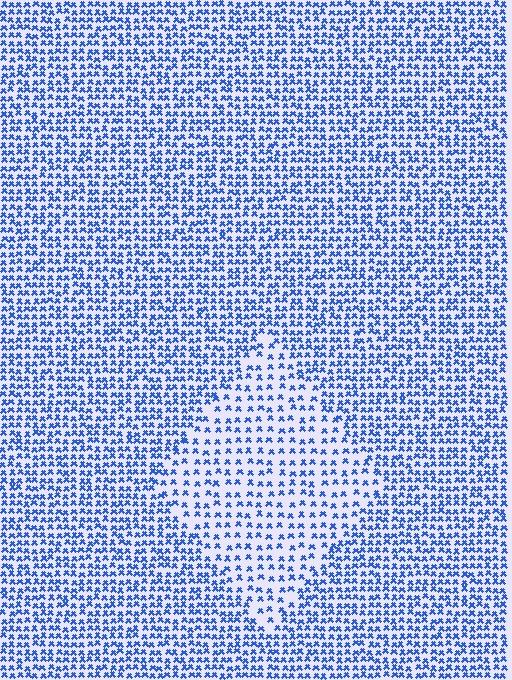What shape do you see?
I see a diamond.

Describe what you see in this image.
The image contains small blue elements arranged at two different densities. A diamond-shaped region is visible where the elements are less densely packed than the surrounding area.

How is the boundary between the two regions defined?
The boundary is defined by a change in element density (approximately 1.8x ratio). All elements are the same color, size, and shape.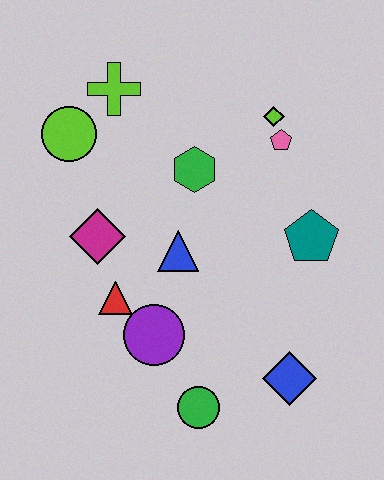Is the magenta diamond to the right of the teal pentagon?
No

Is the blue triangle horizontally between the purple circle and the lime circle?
No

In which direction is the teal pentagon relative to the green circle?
The teal pentagon is above the green circle.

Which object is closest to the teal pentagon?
The pink pentagon is closest to the teal pentagon.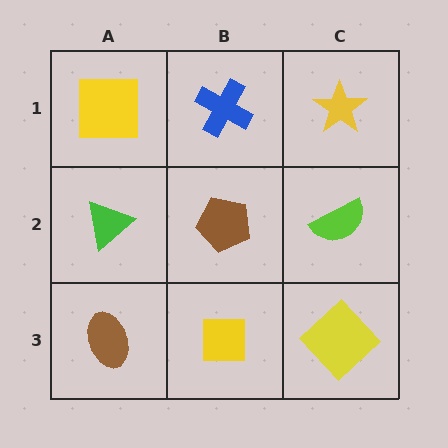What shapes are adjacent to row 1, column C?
A lime semicircle (row 2, column C), a blue cross (row 1, column B).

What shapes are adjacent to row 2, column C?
A yellow star (row 1, column C), a yellow diamond (row 3, column C), a brown pentagon (row 2, column B).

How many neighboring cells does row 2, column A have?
3.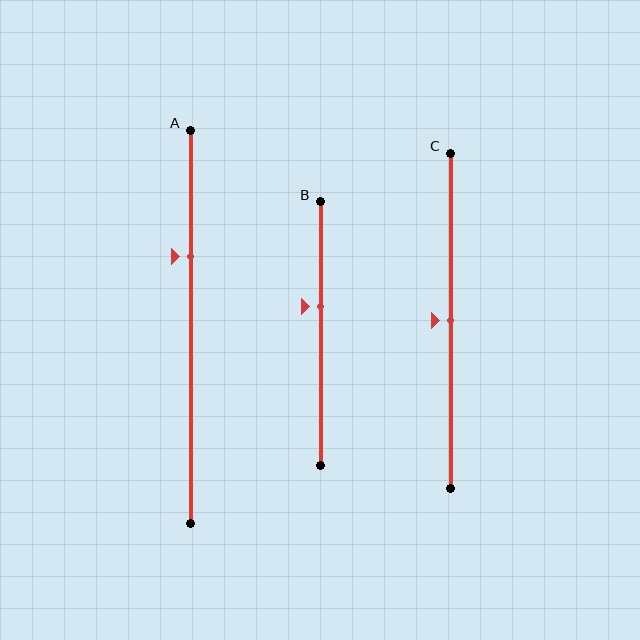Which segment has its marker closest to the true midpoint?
Segment C has its marker closest to the true midpoint.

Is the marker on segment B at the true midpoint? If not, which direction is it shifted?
No, the marker on segment B is shifted upward by about 10% of the segment length.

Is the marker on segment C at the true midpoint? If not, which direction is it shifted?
Yes, the marker on segment C is at the true midpoint.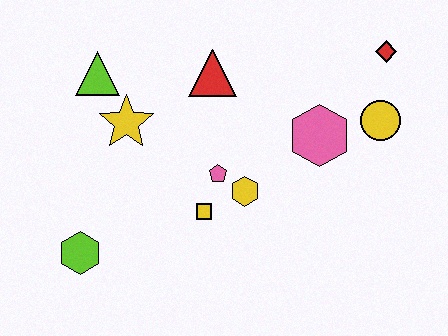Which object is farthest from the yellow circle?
The lime hexagon is farthest from the yellow circle.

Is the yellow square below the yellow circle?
Yes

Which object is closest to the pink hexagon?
The yellow circle is closest to the pink hexagon.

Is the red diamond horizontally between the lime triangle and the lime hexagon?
No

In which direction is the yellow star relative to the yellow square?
The yellow star is above the yellow square.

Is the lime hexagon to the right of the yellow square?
No